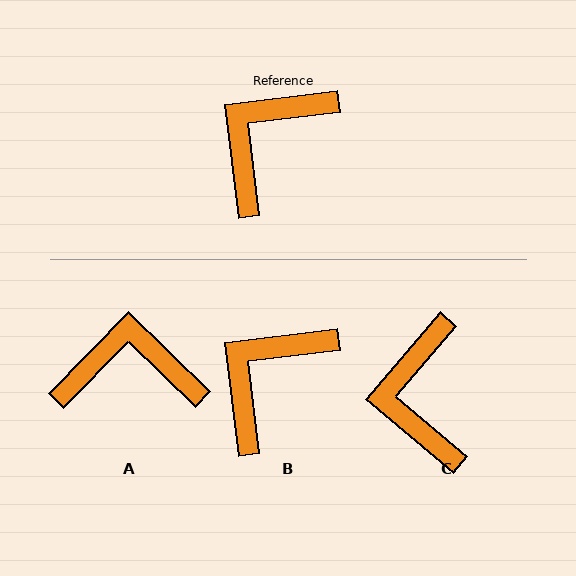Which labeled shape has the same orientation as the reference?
B.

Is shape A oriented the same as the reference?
No, it is off by about 51 degrees.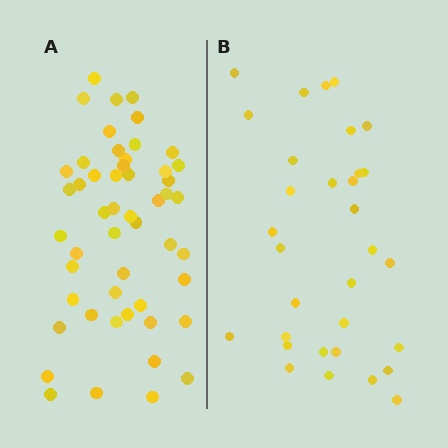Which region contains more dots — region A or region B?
Region A (the left region) has more dots.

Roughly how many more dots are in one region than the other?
Region A has approximately 20 more dots than region B.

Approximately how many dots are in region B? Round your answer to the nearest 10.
About 30 dots. (The exact count is 32, which rounds to 30.)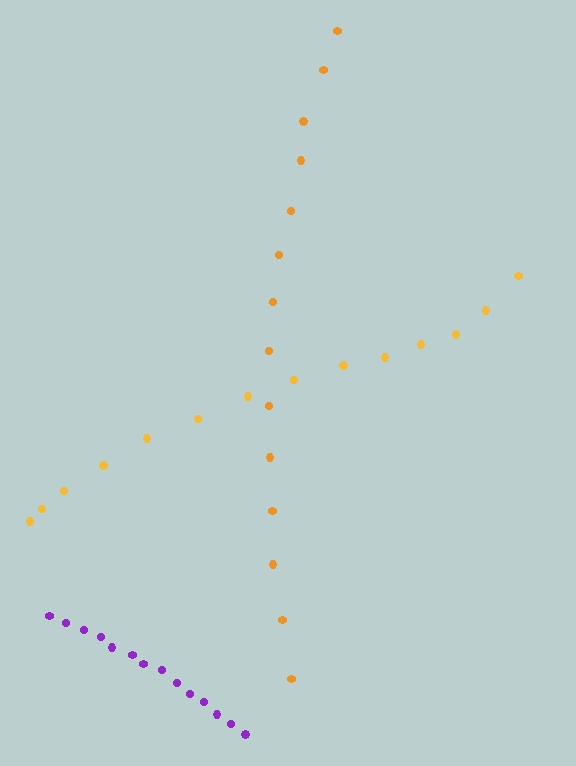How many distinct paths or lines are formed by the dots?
There are 3 distinct paths.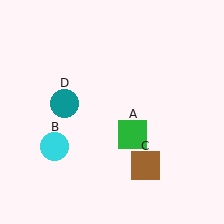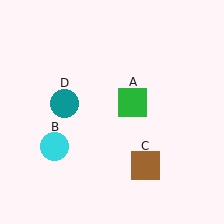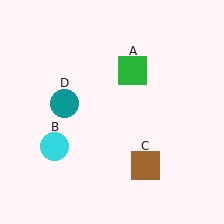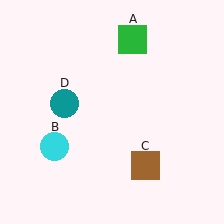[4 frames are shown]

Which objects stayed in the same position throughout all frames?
Cyan circle (object B) and brown square (object C) and teal circle (object D) remained stationary.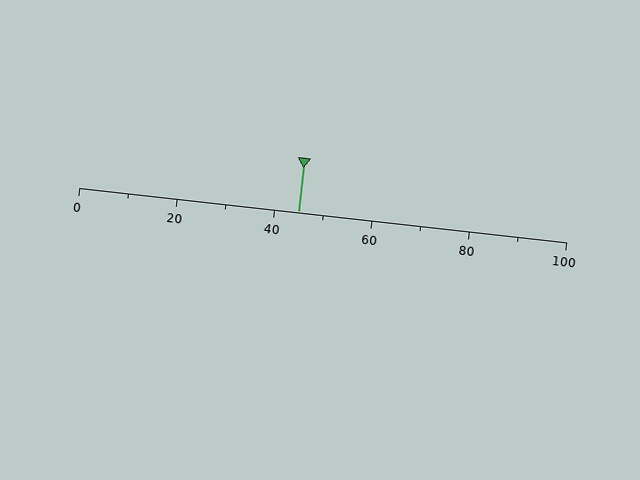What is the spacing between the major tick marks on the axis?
The major ticks are spaced 20 apart.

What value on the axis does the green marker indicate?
The marker indicates approximately 45.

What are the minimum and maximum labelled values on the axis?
The axis runs from 0 to 100.